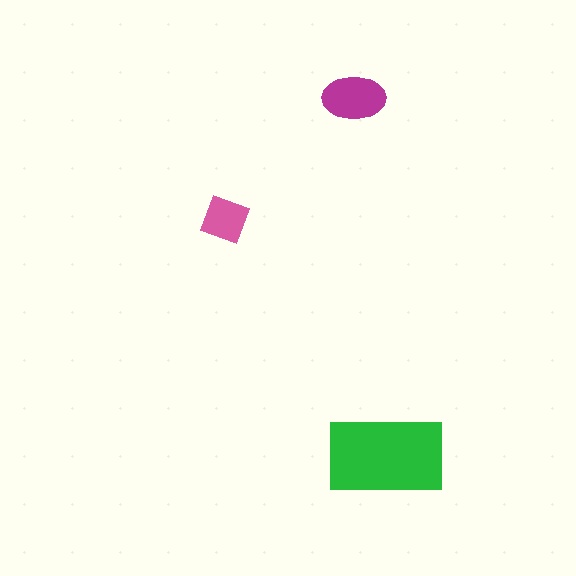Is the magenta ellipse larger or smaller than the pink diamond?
Larger.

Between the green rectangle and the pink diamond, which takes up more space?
The green rectangle.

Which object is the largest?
The green rectangle.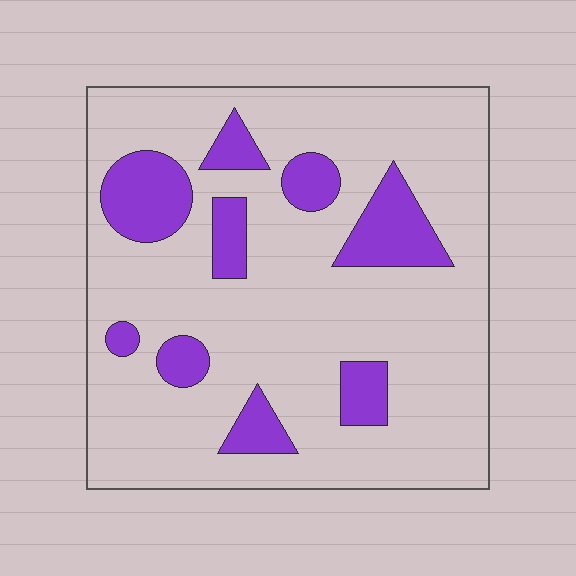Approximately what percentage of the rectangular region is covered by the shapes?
Approximately 20%.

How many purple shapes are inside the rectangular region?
9.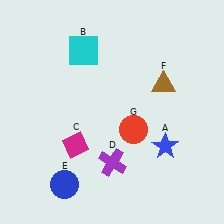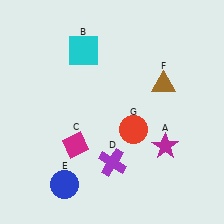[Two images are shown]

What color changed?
The star (A) changed from blue in Image 1 to magenta in Image 2.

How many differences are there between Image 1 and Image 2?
There is 1 difference between the two images.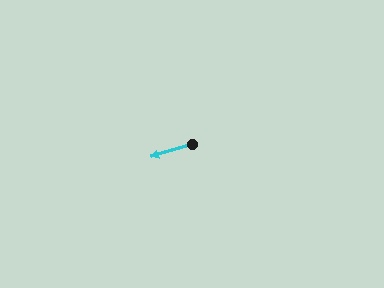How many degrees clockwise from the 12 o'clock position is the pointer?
Approximately 253 degrees.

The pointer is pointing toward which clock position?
Roughly 8 o'clock.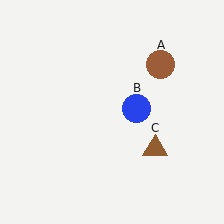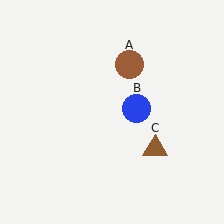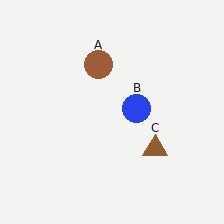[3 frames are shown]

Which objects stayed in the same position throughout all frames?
Blue circle (object B) and brown triangle (object C) remained stationary.